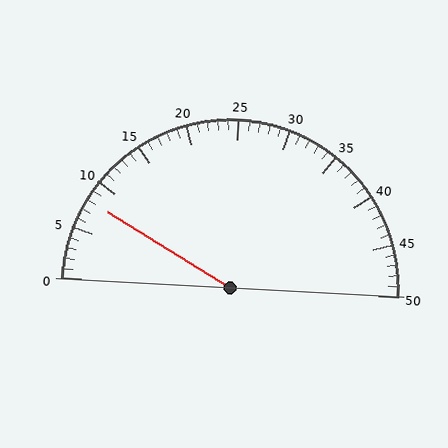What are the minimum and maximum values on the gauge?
The gauge ranges from 0 to 50.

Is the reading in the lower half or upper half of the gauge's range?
The reading is in the lower half of the range (0 to 50).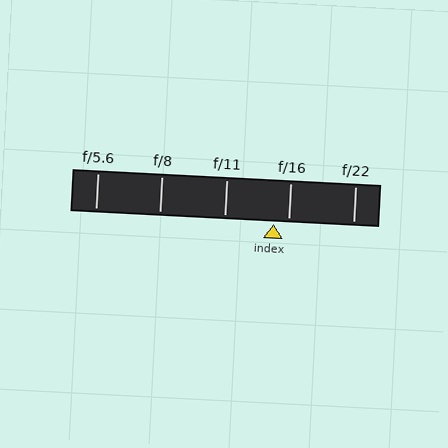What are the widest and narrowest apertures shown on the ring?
The widest aperture shown is f/5.6 and the narrowest is f/22.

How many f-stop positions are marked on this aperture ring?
There are 5 f-stop positions marked.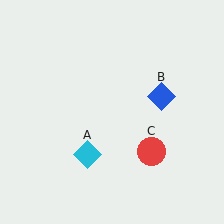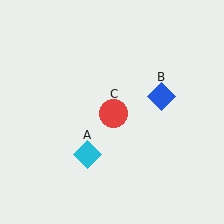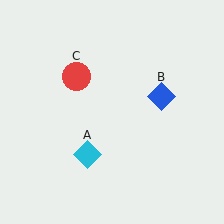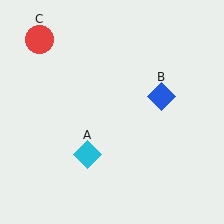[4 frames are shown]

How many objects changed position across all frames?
1 object changed position: red circle (object C).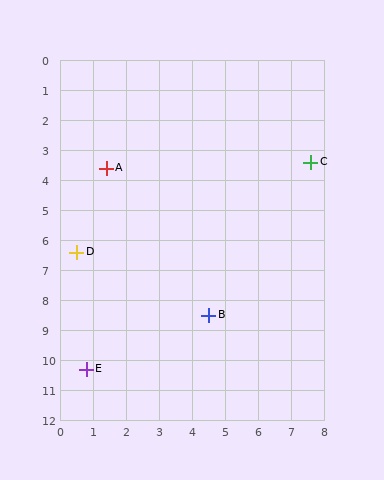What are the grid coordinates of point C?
Point C is at approximately (7.6, 3.4).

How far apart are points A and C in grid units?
Points A and C are about 6.2 grid units apart.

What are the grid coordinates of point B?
Point B is at approximately (4.5, 8.5).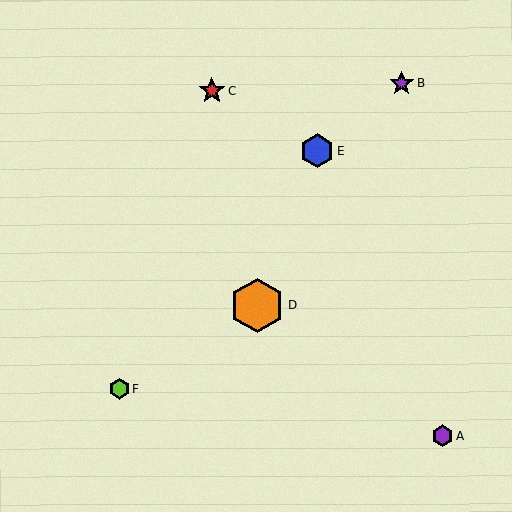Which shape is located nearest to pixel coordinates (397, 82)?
The purple star (labeled B) at (401, 83) is nearest to that location.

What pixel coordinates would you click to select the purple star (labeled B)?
Click at (401, 83) to select the purple star B.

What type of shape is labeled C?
Shape C is a red star.